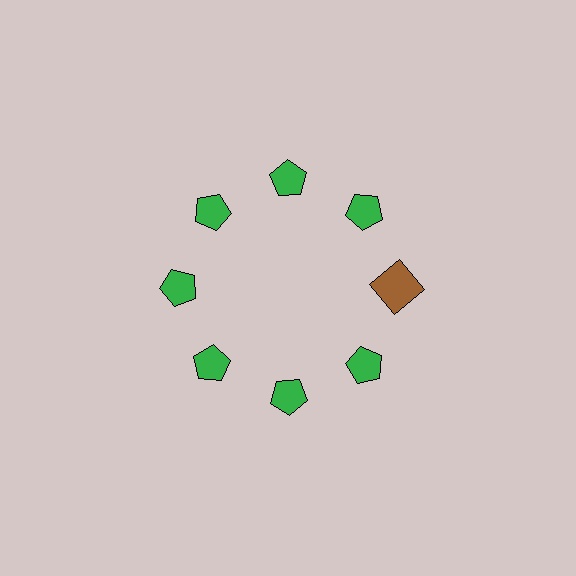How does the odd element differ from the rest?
It differs in both color (brown instead of green) and shape (square instead of pentagon).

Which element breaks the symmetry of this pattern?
The brown square at roughly the 3 o'clock position breaks the symmetry. All other shapes are green pentagons.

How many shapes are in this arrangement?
There are 8 shapes arranged in a ring pattern.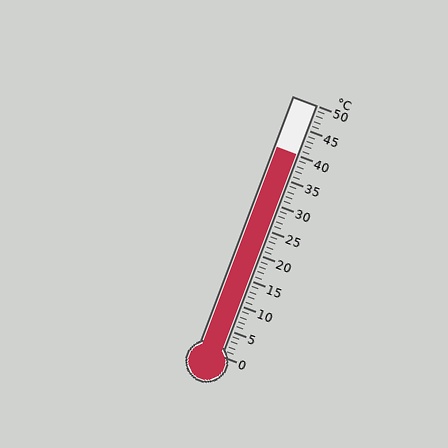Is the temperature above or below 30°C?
The temperature is above 30°C.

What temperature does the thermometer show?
The thermometer shows approximately 40°C.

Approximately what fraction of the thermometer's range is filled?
The thermometer is filled to approximately 80% of its range.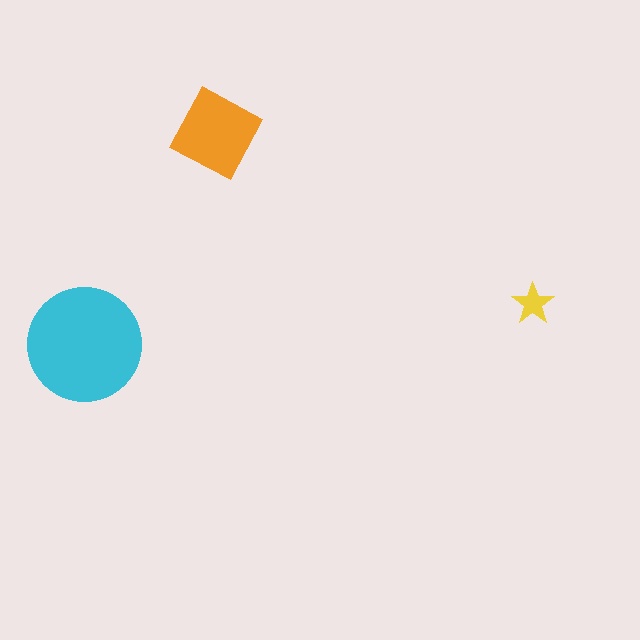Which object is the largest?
The cyan circle.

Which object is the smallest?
The yellow star.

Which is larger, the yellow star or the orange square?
The orange square.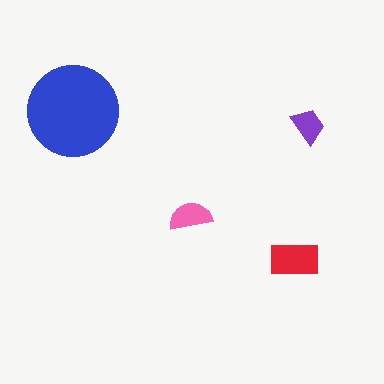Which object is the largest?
The blue circle.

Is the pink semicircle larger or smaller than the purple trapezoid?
Larger.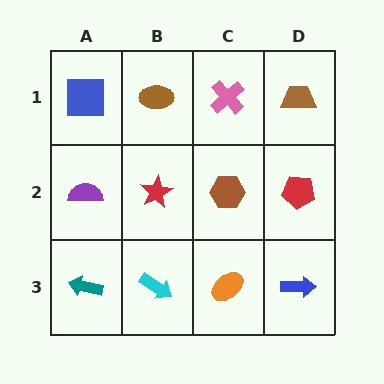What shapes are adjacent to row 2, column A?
A blue square (row 1, column A), a teal arrow (row 3, column A), a red star (row 2, column B).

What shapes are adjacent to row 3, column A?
A purple semicircle (row 2, column A), a cyan arrow (row 3, column B).